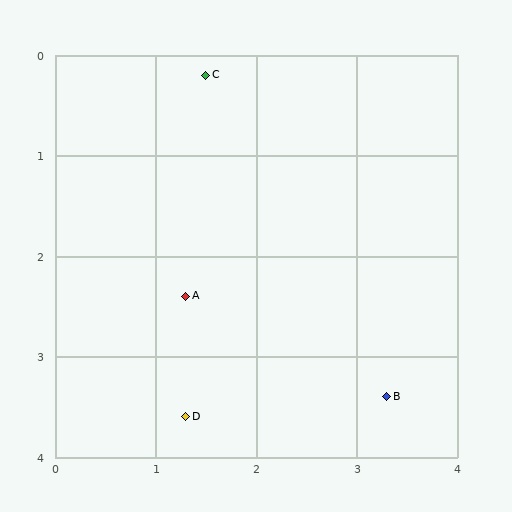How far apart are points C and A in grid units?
Points C and A are about 2.2 grid units apart.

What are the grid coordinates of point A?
Point A is at approximately (1.3, 2.4).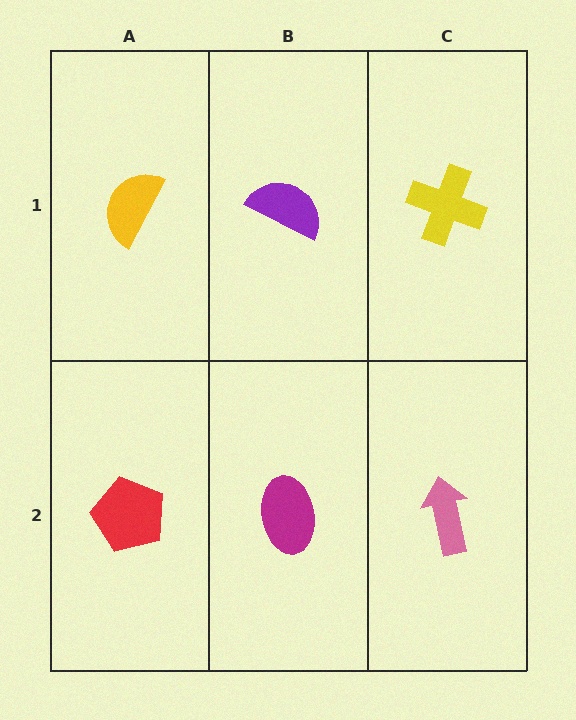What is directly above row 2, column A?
A yellow semicircle.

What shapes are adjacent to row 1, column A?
A red pentagon (row 2, column A), a purple semicircle (row 1, column B).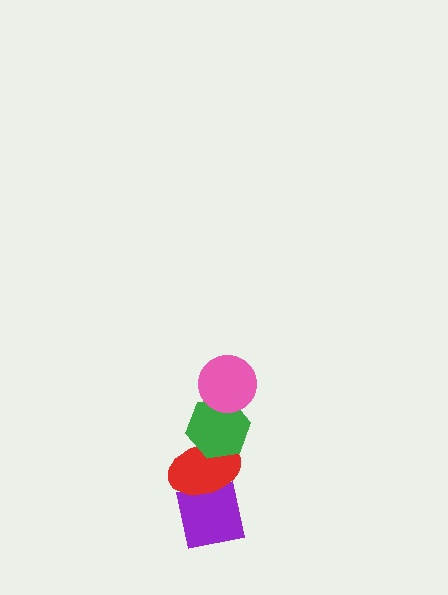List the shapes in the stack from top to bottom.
From top to bottom: the pink circle, the green hexagon, the red ellipse, the purple square.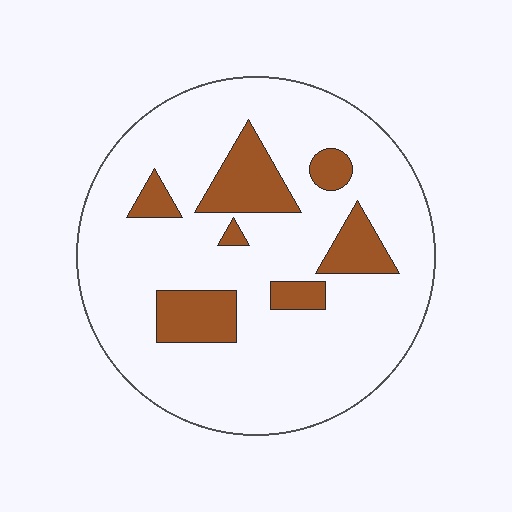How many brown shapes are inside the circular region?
7.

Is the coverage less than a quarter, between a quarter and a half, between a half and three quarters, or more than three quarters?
Less than a quarter.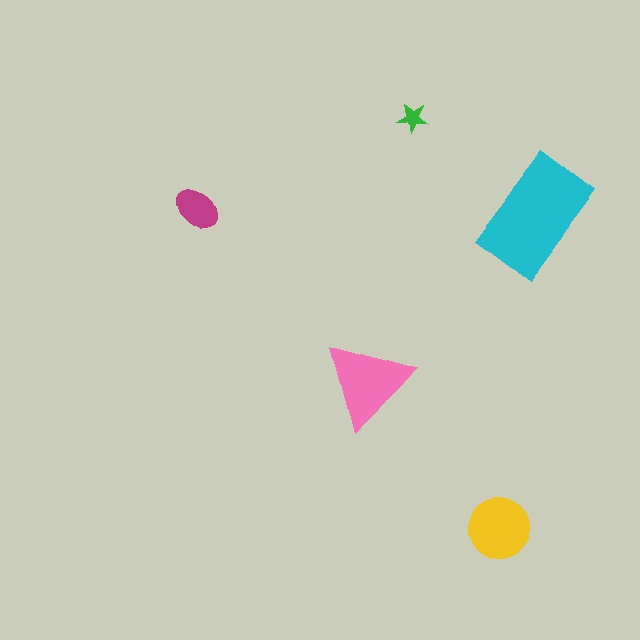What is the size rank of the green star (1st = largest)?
5th.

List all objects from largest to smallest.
The cyan rectangle, the pink triangle, the yellow circle, the magenta ellipse, the green star.